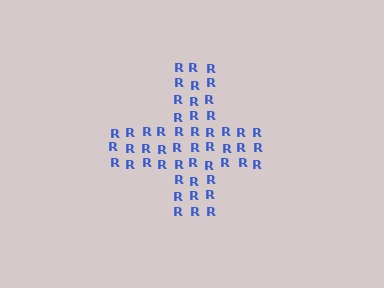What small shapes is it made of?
It is made of small letter R's.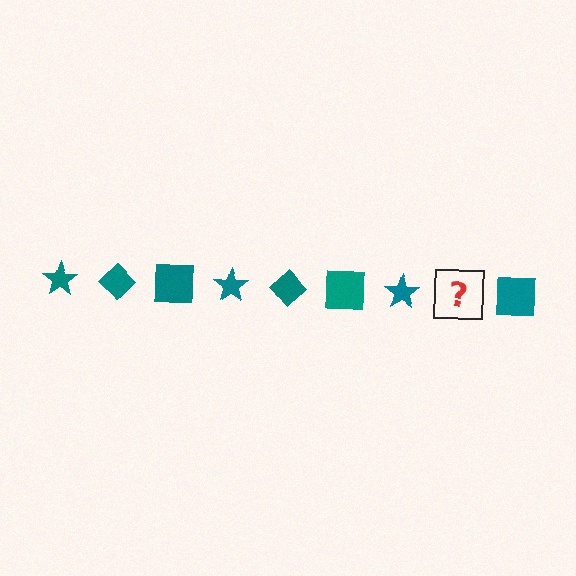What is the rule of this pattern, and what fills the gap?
The rule is that the pattern cycles through star, diamond, square shapes in teal. The gap should be filled with a teal diamond.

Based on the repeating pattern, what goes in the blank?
The blank should be a teal diamond.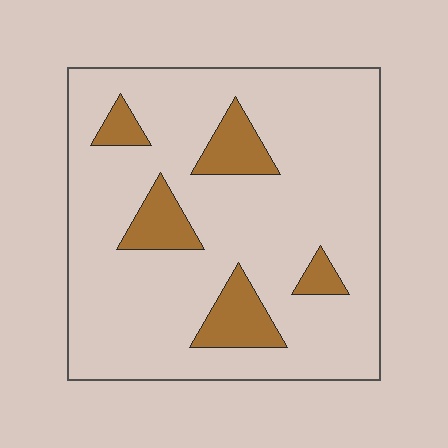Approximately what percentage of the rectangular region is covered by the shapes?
Approximately 15%.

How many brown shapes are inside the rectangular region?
5.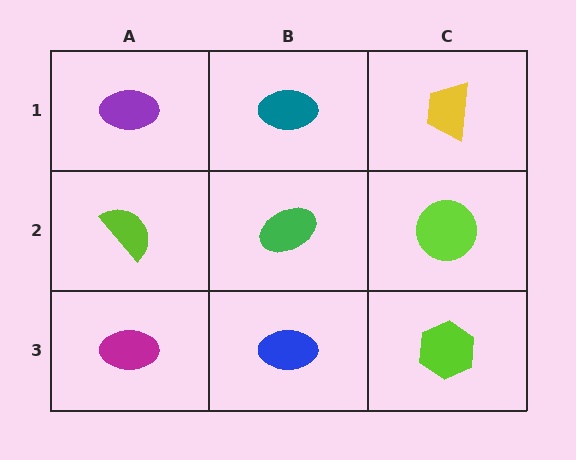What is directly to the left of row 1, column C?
A teal ellipse.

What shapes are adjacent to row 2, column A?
A purple ellipse (row 1, column A), a magenta ellipse (row 3, column A), a green ellipse (row 2, column B).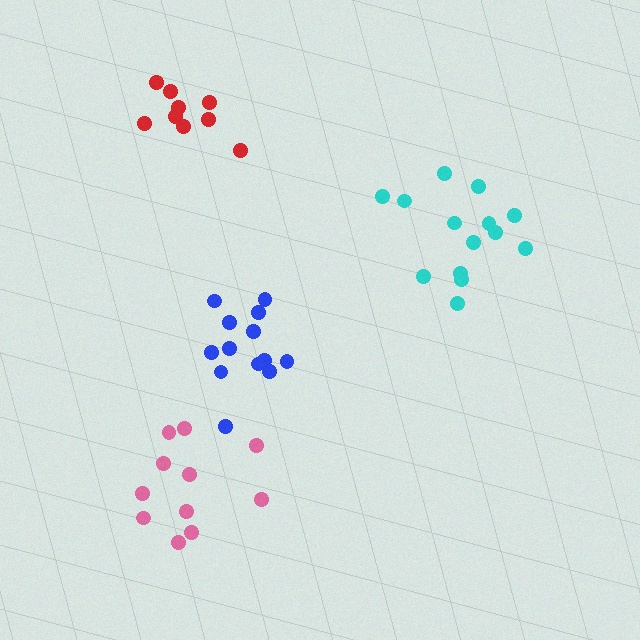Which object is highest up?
The red cluster is topmost.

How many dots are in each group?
Group 1: 13 dots, Group 2: 14 dots, Group 3: 11 dots, Group 4: 9 dots (47 total).